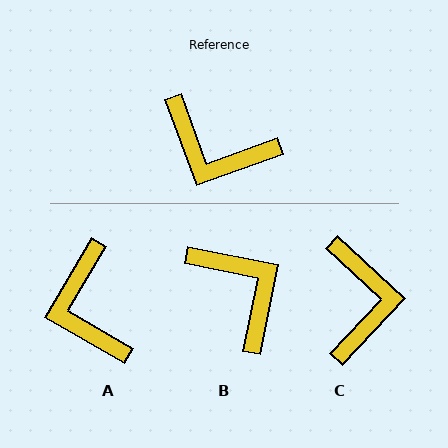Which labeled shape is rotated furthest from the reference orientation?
B, about 148 degrees away.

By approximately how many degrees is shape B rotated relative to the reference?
Approximately 148 degrees counter-clockwise.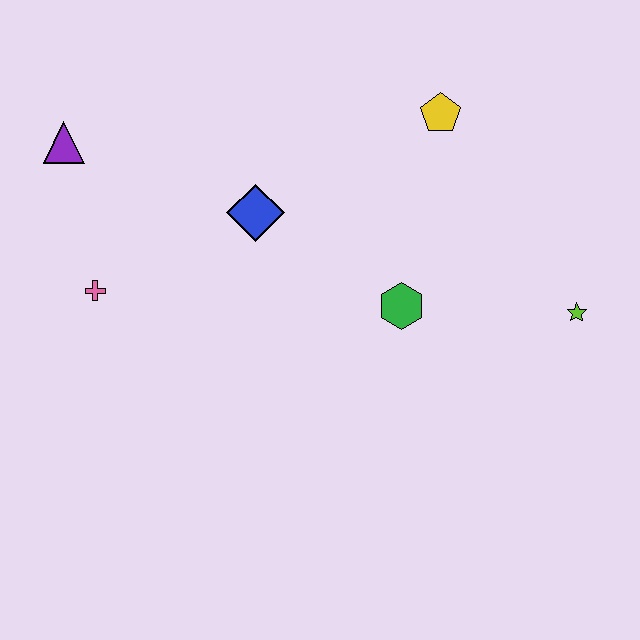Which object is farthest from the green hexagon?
The purple triangle is farthest from the green hexagon.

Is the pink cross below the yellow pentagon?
Yes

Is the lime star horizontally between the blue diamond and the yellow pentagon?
No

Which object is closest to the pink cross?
The purple triangle is closest to the pink cross.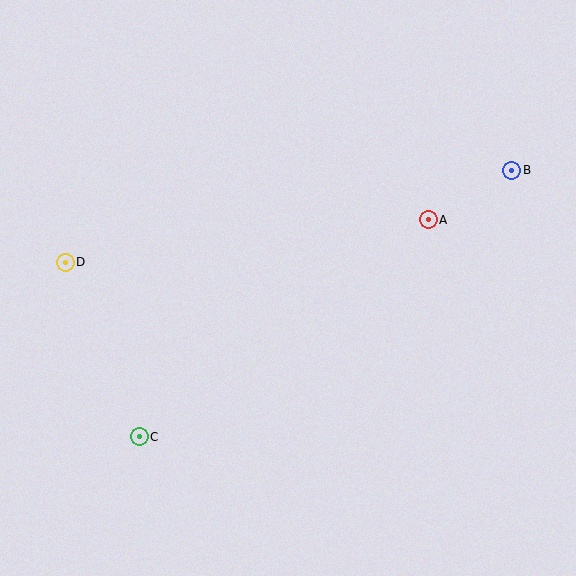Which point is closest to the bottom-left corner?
Point C is closest to the bottom-left corner.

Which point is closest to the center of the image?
Point A at (428, 220) is closest to the center.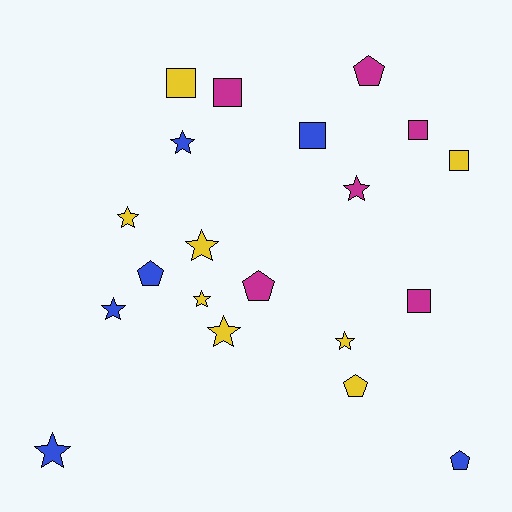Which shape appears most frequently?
Star, with 9 objects.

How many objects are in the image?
There are 20 objects.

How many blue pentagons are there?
There are 2 blue pentagons.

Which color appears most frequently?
Yellow, with 8 objects.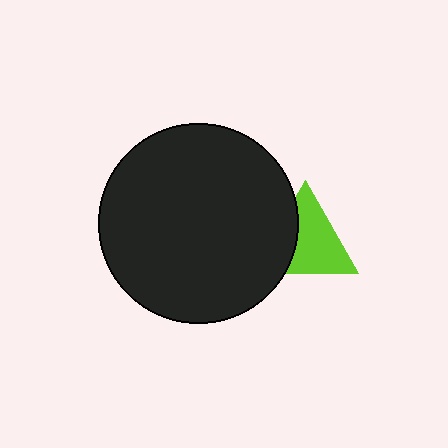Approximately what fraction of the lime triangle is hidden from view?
Roughly 34% of the lime triangle is hidden behind the black circle.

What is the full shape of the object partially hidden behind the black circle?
The partially hidden object is a lime triangle.